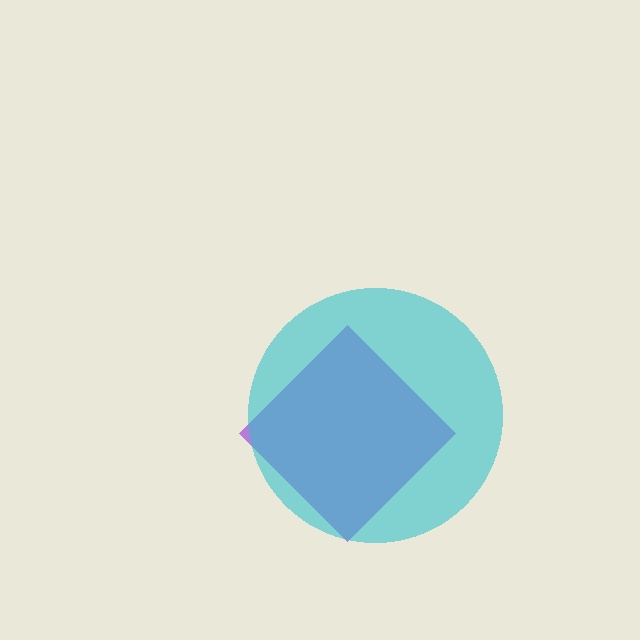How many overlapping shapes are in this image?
There are 2 overlapping shapes in the image.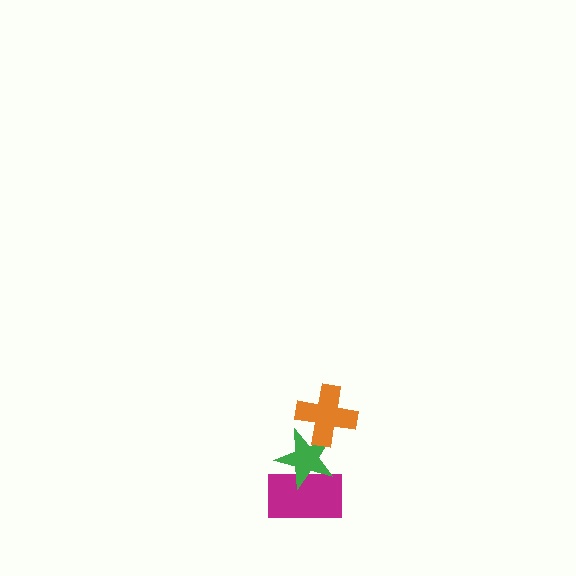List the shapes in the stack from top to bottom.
From top to bottom: the orange cross, the green star, the magenta rectangle.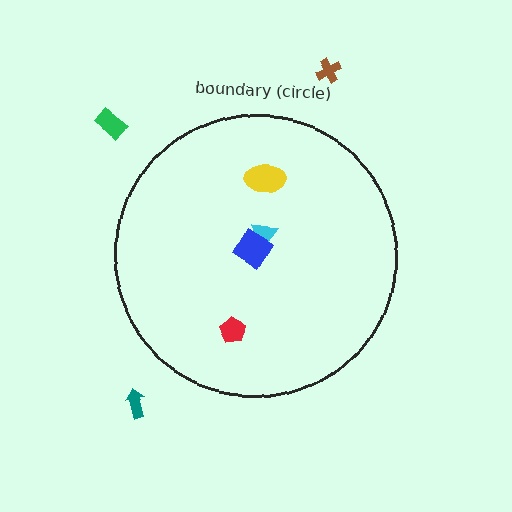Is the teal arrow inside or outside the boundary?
Outside.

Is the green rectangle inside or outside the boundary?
Outside.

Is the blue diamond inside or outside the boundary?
Inside.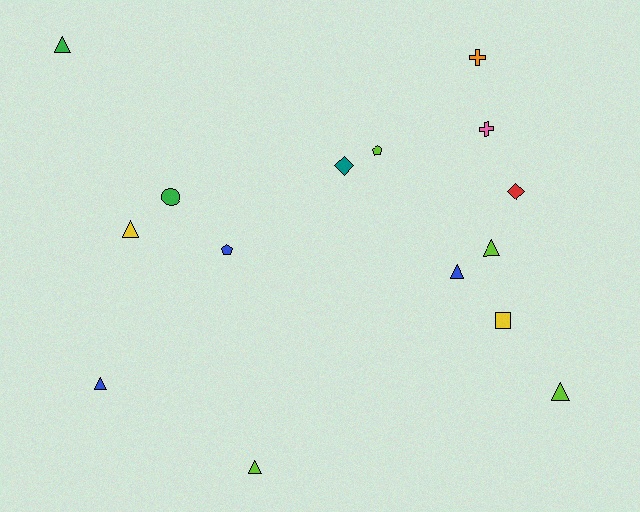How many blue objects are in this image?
There are 3 blue objects.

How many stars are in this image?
There are no stars.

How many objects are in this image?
There are 15 objects.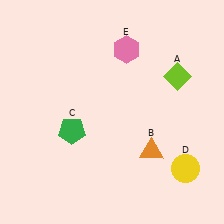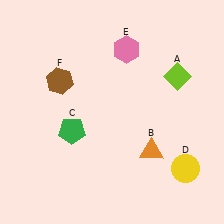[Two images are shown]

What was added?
A brown hexagon (F) was added in Image 2.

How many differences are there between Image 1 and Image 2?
There is 1 difference between the two images.